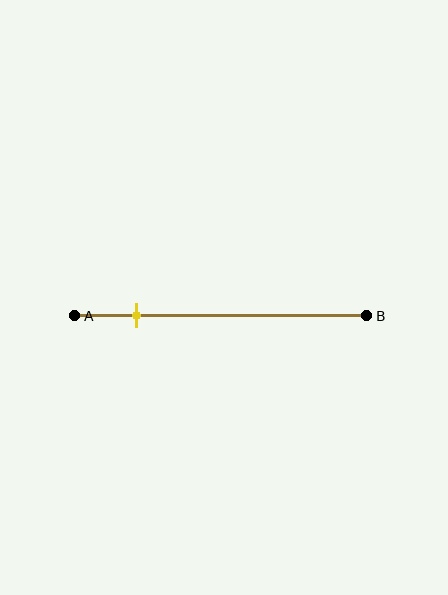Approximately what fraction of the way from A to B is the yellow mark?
The yellow mark is approximately 20% of the way from A to B.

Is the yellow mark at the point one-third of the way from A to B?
No, the mark is at about 20% from A, not at the 33% one-third point.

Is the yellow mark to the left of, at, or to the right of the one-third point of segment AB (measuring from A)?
The yellow mark is to the left of the one-third point of segment AB.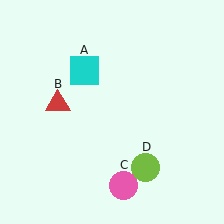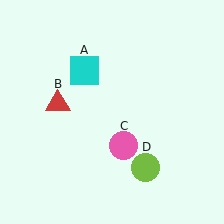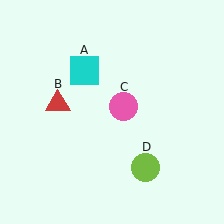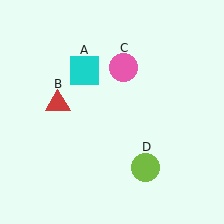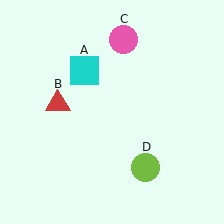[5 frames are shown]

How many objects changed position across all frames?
1 object changed position: pink circle (object C).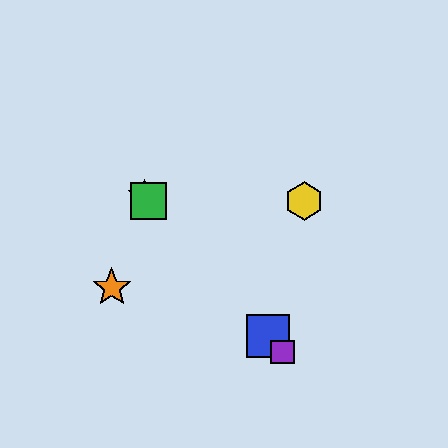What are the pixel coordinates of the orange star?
The orange star is at (112, 287).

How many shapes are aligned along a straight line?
4 shapes (the red star, the blue square, the green square, the purple square) are aligned along a straight line.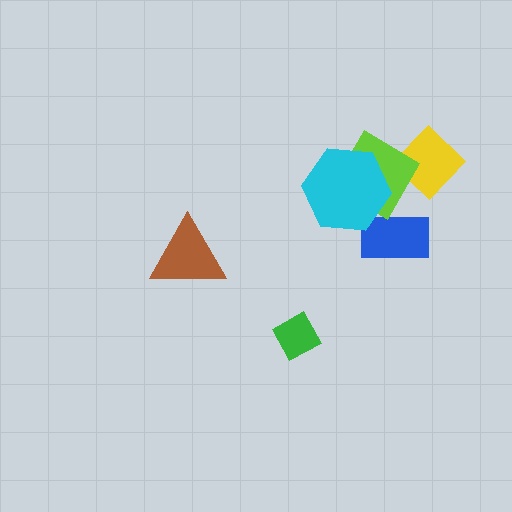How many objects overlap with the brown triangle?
0 objects overlap with the brown triangle.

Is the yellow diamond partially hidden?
Yes, it is partially covered by another shape.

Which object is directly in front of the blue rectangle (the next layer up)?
The lime diamond is directly in front of the blue rectangle.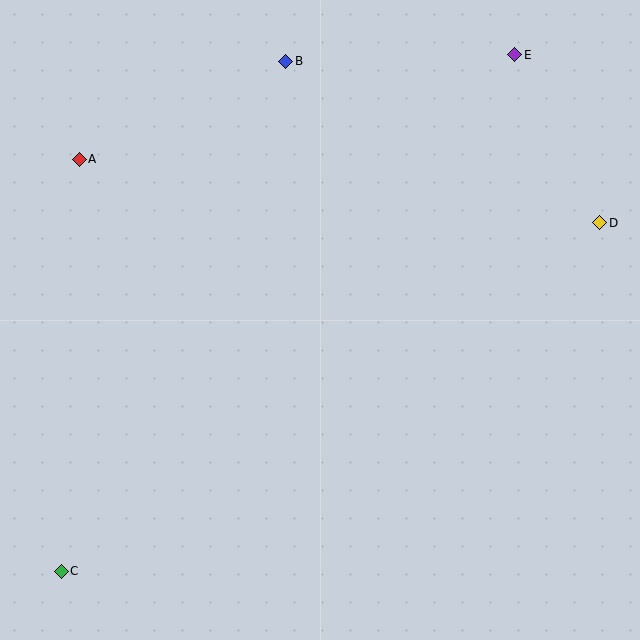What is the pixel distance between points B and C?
The distance between B and C is 557 pixels.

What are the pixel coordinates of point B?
Point B is at (286, 61).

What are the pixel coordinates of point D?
Point D is at (600, 223).